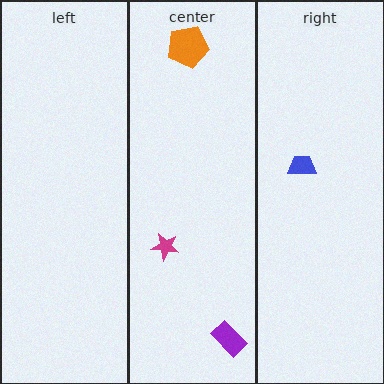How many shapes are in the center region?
3.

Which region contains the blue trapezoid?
The right region.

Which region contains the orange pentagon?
The center region.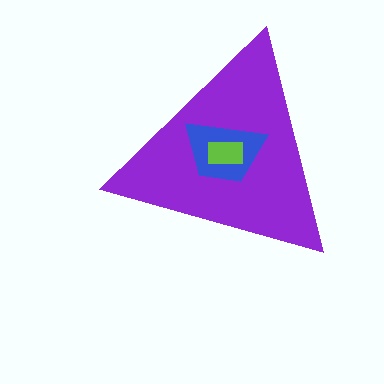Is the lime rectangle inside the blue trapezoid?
Yes.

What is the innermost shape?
The lime rectangle.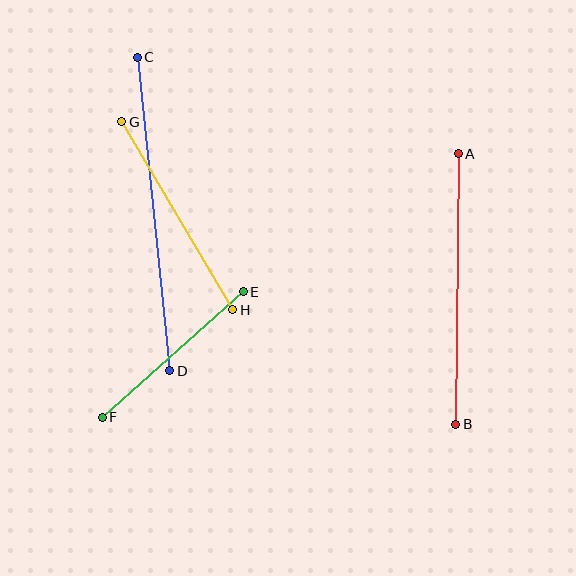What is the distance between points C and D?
The distance is approximately 315 pixels.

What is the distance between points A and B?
The distance is approximately 271 pixels.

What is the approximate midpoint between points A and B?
The midpoint is at approximately (457, 289) pixels.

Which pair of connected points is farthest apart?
Points C and D are farthest apart.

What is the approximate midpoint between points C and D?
The midpoint is at approximately (153, 214) pixels.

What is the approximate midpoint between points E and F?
The midpoint is at approximately (173, 355) pixels.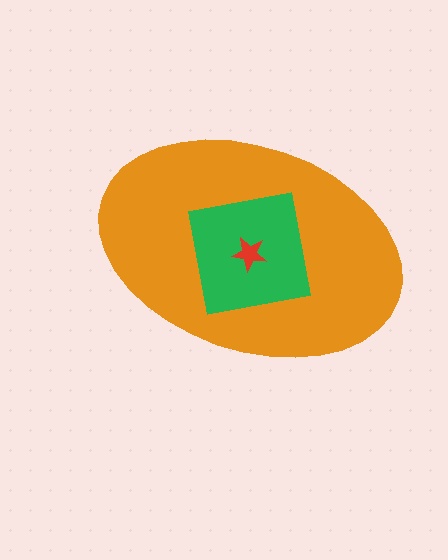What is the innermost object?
The red star.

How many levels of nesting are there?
3.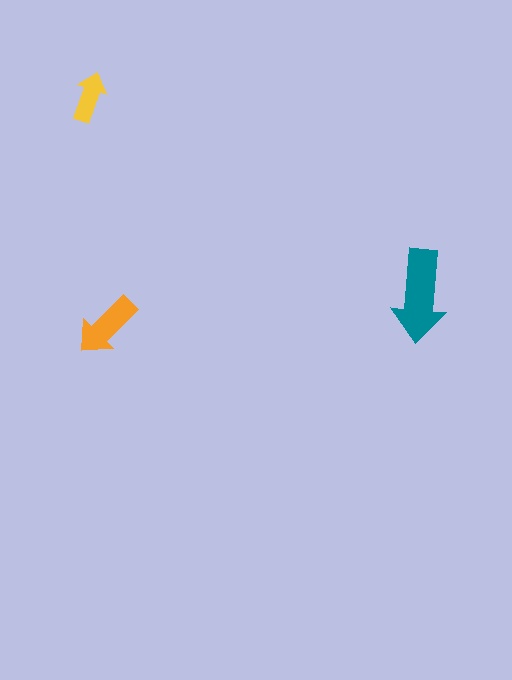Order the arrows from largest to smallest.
the teal one, the orange one, the yellow one.